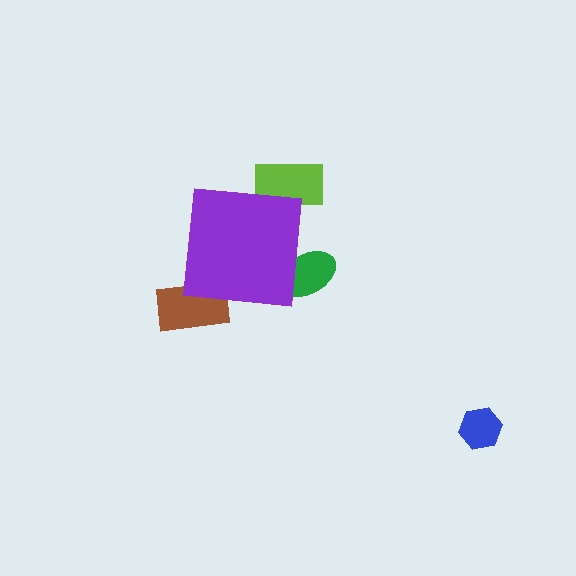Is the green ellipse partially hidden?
Yes, the green ellipse is partially hidden behind the purple square.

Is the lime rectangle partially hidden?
Yes, the lime rectangle is partially hidden behind the purple square.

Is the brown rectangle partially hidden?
Yes, the brown rectangle is partially hidden behind the purple square.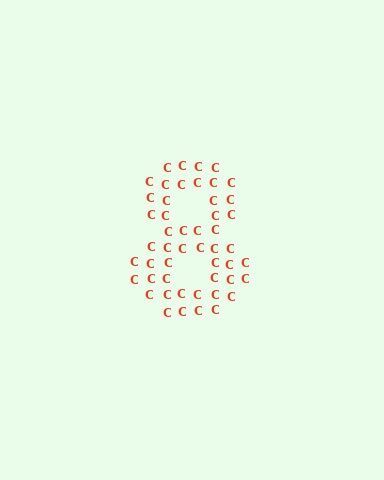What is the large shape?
The large shape is the digit 8.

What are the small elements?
The small elements are letter C's.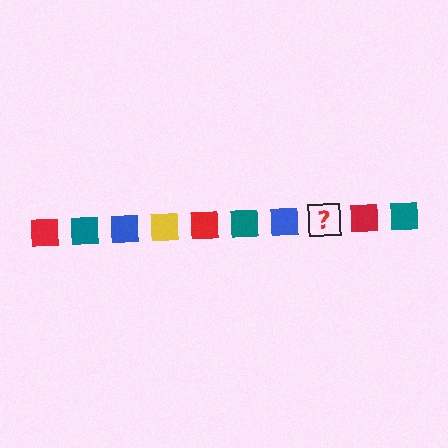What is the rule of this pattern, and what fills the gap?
The rule is that the pattern cycles through red, teal, blue, yellow squares. The gap should be filled with a yellow square.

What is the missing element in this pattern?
The missing element is a yellow square.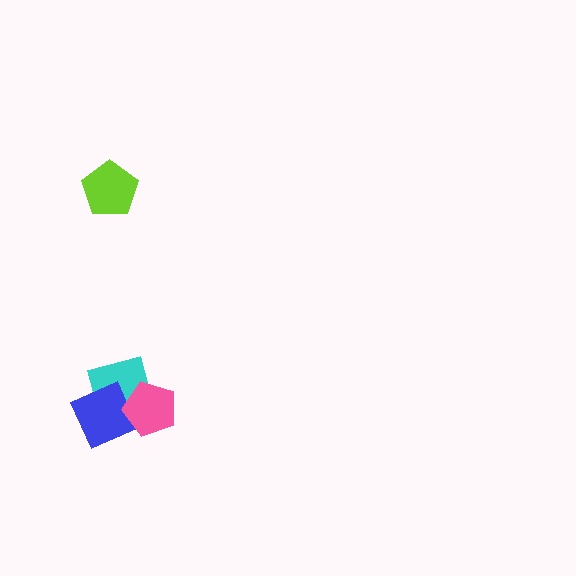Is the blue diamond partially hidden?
Yes, it is partially covered by another shape.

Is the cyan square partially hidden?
Yes, it is partially covered by another shape.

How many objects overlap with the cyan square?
2 objects overlap with the cyan square.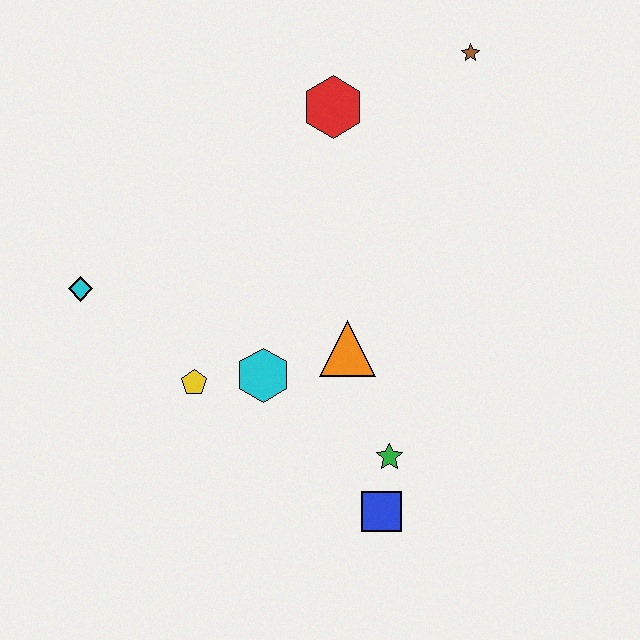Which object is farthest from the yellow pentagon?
The brown star is farthest from the yellow pentagon.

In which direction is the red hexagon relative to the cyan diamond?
The red hexagon is to the right of the cyan diamond.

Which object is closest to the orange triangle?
The cyan hexagon is closest to the orange triangle.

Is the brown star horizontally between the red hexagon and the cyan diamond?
No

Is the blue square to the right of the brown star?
No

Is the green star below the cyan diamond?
Yes